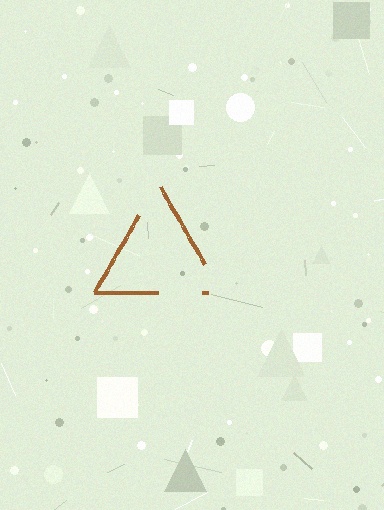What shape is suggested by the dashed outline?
The dashed outline suggests a triangle.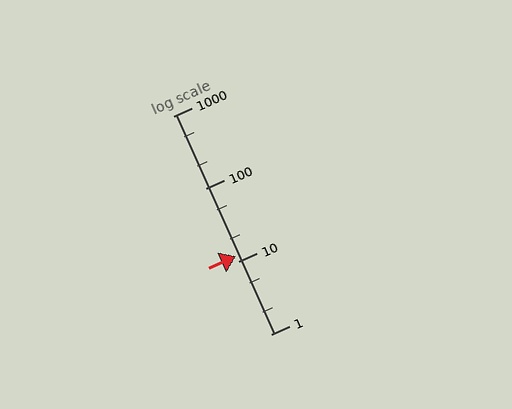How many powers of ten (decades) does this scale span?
The scale spans 3 decades, from 1 to 1000.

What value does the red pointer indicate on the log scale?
The pointer indicates approximately 12.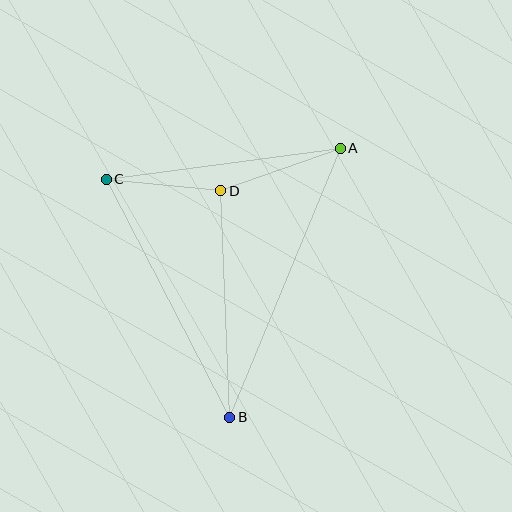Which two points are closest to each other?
Points C and D are closest to each other.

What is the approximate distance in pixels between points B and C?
The distance between B and C is approximately 268 pixels.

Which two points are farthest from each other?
Points A and B are farthest from each other.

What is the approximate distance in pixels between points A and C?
The distance between A and C is approximately 236 pixels.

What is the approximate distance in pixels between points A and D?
The distance between A and D is approximately 127 pixels.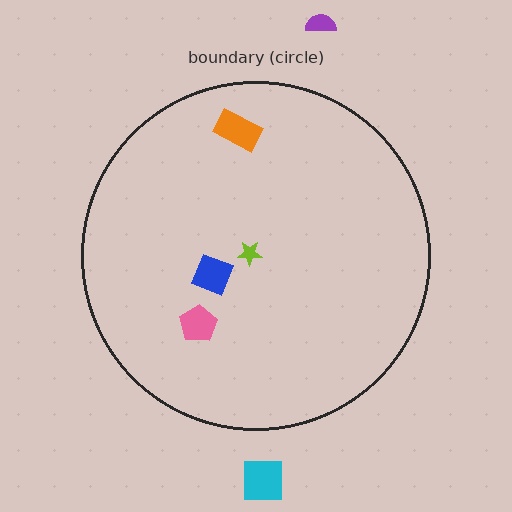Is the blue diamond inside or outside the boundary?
Inside.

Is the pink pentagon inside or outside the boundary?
Inside.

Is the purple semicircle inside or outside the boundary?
Outside.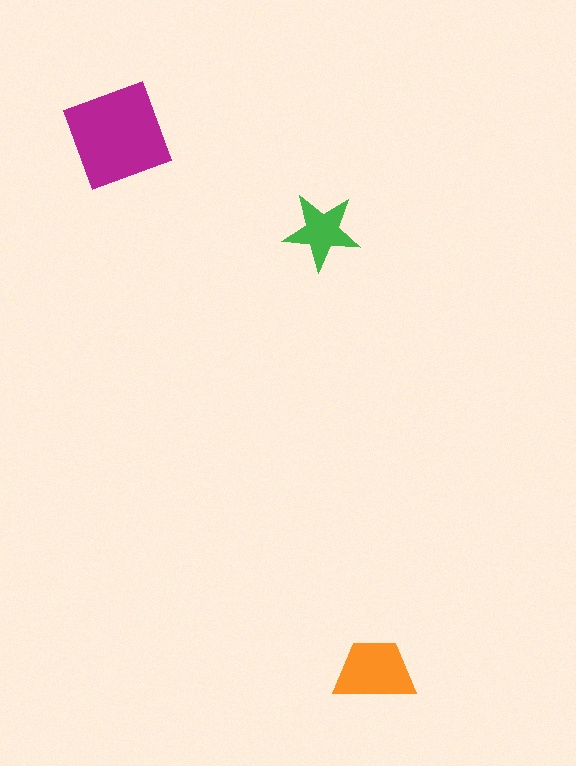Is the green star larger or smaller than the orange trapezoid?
Smaller.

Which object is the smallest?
The green star.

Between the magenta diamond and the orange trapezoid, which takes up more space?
The magenta diamond.